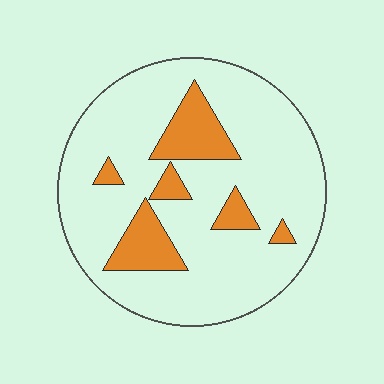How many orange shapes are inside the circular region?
6.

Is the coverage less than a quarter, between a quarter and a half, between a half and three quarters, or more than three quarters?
Less than a quarter.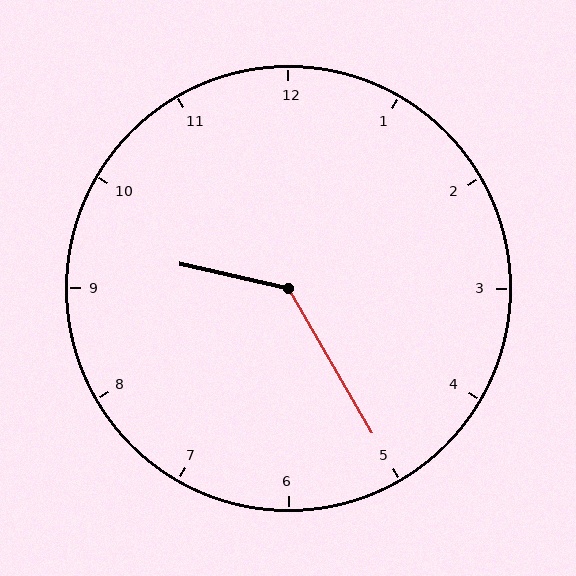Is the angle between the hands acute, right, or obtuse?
It is obtuse.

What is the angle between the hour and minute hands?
Approximately 132 degrees.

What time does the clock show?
9:25.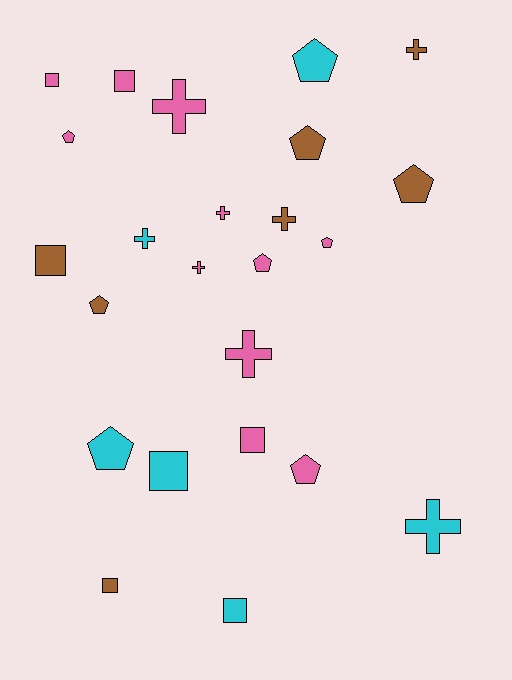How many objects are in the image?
There are 24 objects.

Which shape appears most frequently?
Pentagon, with 9 objects.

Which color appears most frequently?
Pink, with 11 objects.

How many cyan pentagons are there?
There are 2 cyan pentagons.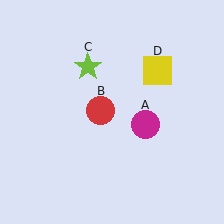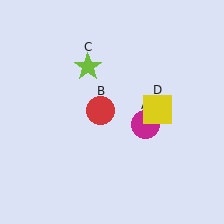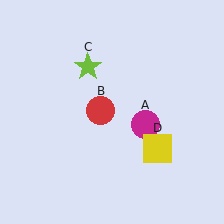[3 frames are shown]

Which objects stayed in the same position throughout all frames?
Magenta circle (object A) and red circle (object B) and lime star (object C) remained stationary.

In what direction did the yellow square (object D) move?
The yellow square (object D) moved down.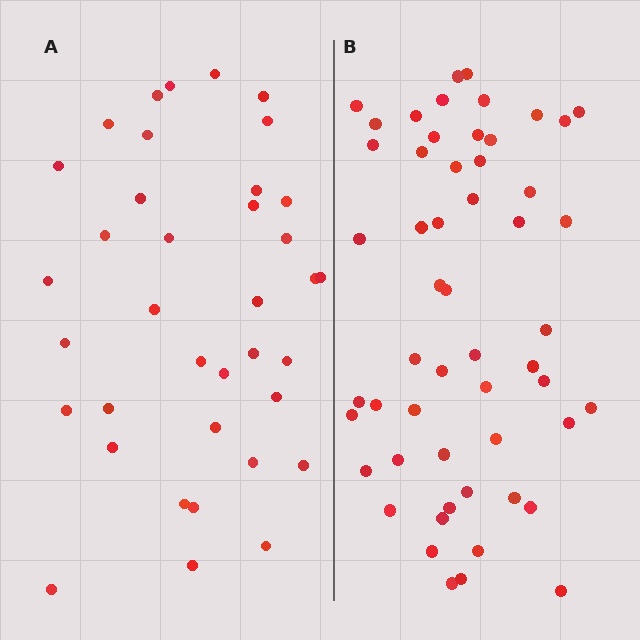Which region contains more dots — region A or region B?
Region B (the right region) has more dots.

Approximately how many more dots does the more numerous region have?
Region B has approximately 15 more dots than region A.